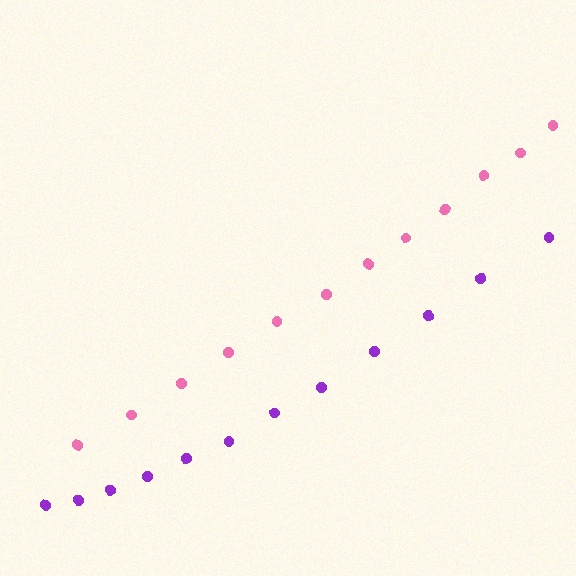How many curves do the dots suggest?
There are 2 distinct paths.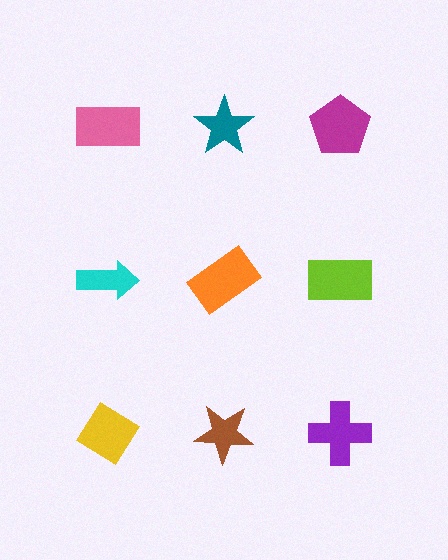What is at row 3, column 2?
A brown star.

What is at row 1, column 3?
A magenta pentagon.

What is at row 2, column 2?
An orange rectangle.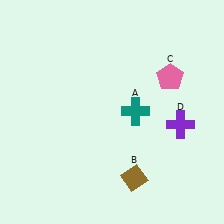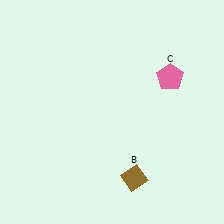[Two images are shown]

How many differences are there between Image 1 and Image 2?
There are 2 differences between the two images.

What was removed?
The purple cross (D), the teal cross (A) were removed in Image 2.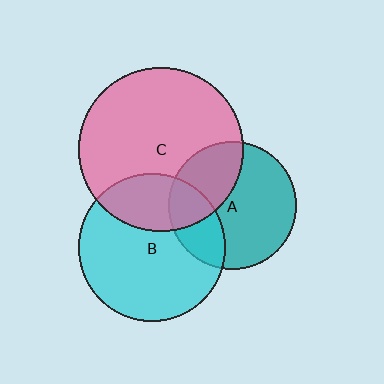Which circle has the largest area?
Circle C (pink).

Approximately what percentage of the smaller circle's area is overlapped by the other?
Approximately 25%.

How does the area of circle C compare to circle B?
Approximately 1.2 times.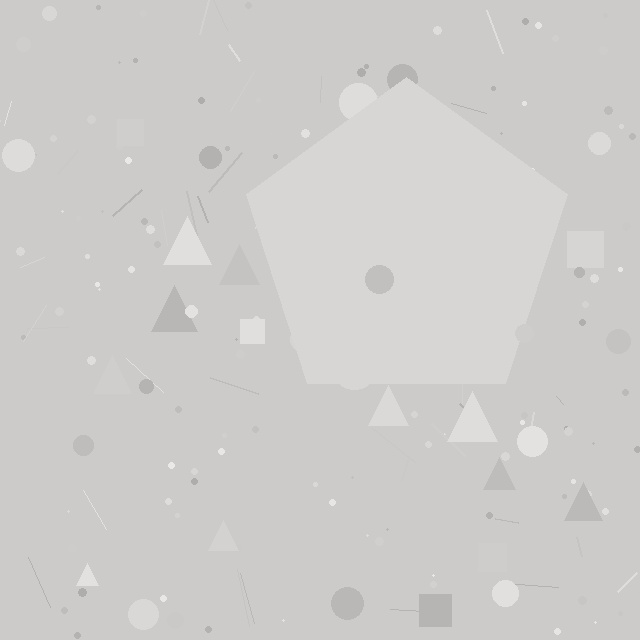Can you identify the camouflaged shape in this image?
The camouflaged shape is a pentagon.